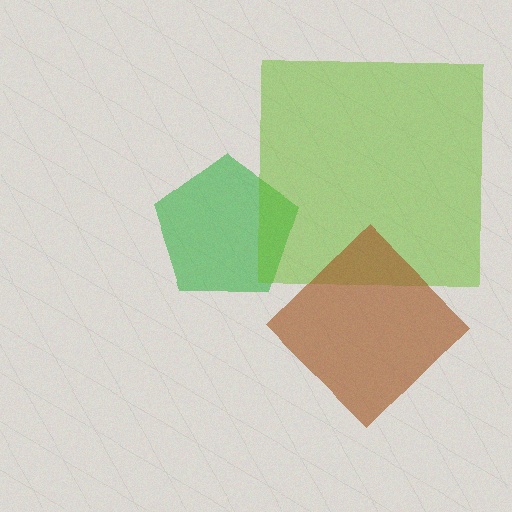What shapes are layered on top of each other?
The layered shapes are: a green pentagon, a lime square, a brown diamond.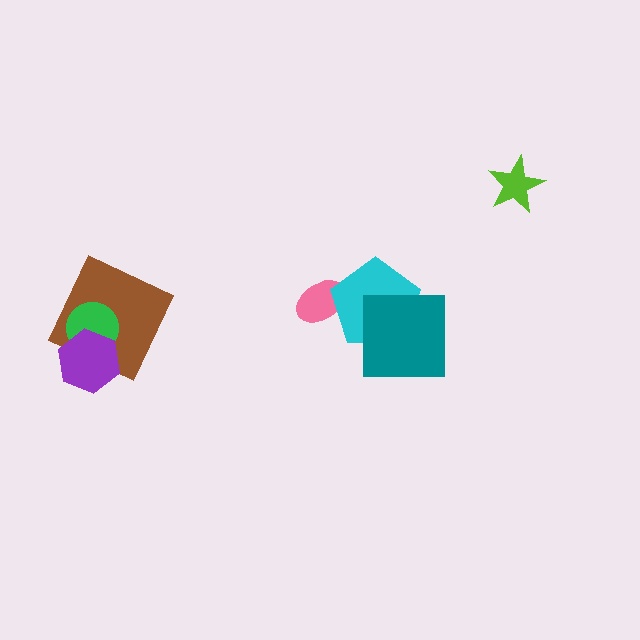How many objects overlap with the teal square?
1 object overlaps with the teal square.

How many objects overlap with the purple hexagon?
2 objects overlap with the purple hexagon.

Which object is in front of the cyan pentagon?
The teal square is in front of the cyan pentagon.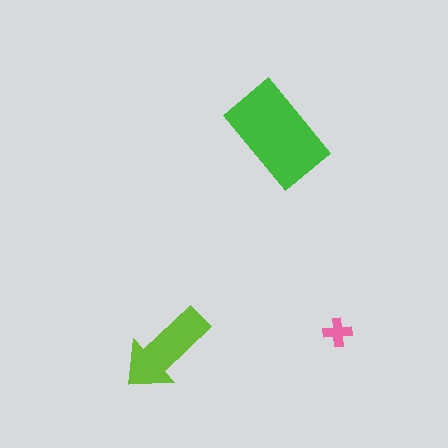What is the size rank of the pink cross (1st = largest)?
3rd.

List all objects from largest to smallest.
The green rectangle, the lime arrow, the pink cross.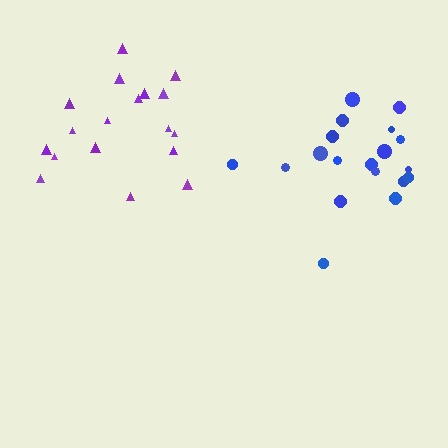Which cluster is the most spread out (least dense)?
Blue.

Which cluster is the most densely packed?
Purple.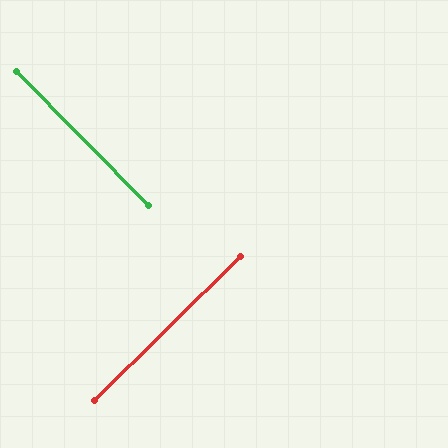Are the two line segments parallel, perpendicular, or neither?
Perpendicular — they meet at approximately 90°.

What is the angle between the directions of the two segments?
Approximately 90 degrees.